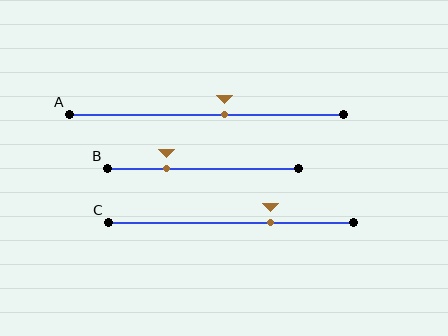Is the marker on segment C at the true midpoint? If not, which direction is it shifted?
No, the marker on segment C is shifted to the right by about 16% of the segment length.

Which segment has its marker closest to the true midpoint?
Segment A has its marker closest to the true midpoint.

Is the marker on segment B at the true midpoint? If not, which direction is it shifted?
No, the marker on segment B is shifted to the left by about 19% of the segment length.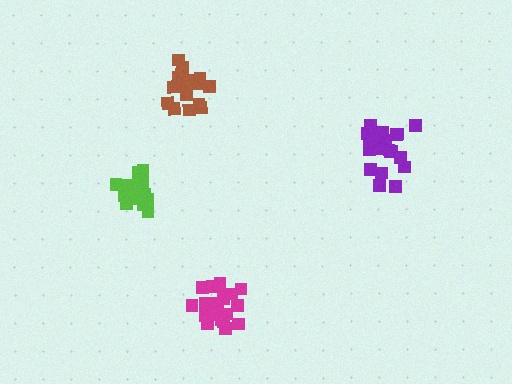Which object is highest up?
The brown cluster is topmost.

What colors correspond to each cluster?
The clusters are colored: magenta, brown, lime, purple.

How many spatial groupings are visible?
There are 4 spatial groupings.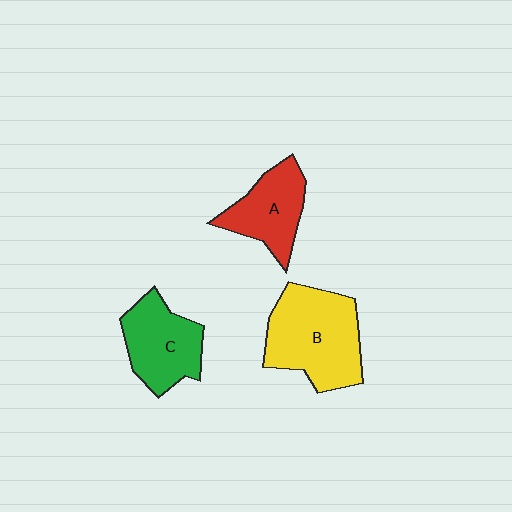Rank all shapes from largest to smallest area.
From largest to smallest: B (yellow), C (green), A (red).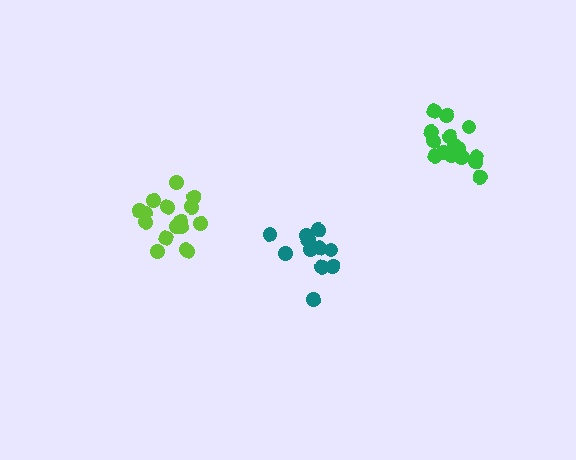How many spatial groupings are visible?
There are 3 spatial groupings.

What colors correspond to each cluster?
The clusters are colored: lime, teal, green.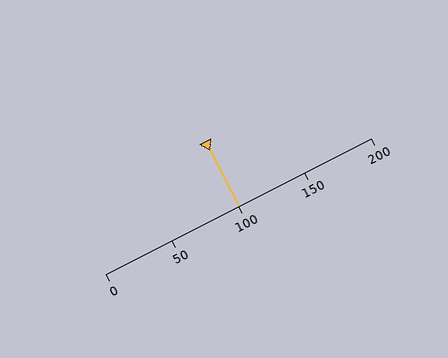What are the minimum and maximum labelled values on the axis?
The axis runs from 0 to 200.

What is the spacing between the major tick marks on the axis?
The major ticks are spaced 50 apart.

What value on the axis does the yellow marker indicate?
The marker indicates approximately 100.